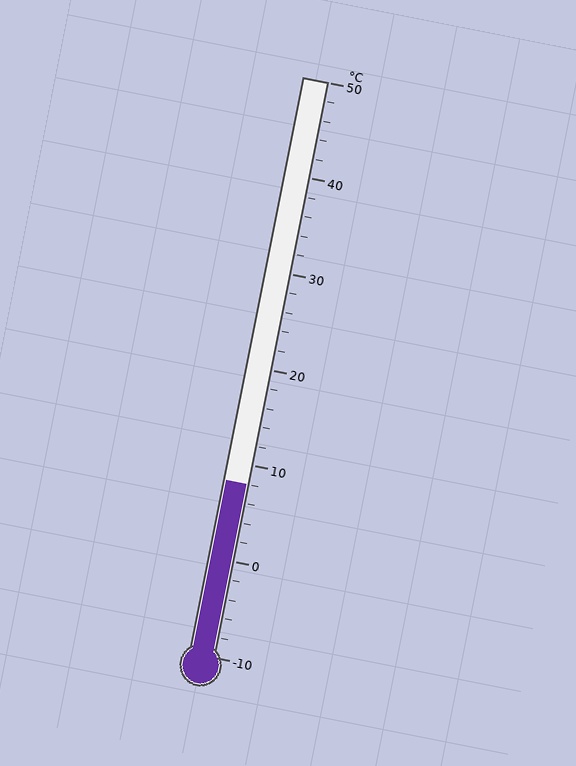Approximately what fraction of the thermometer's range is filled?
The thermometer is filled to approximately 30% of its range.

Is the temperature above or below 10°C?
The temperature is below 10°C.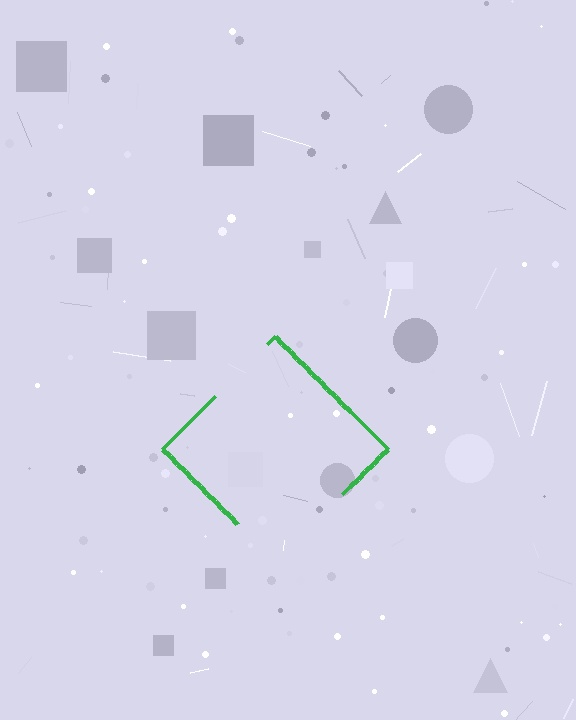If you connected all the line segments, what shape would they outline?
They would outline a diamond.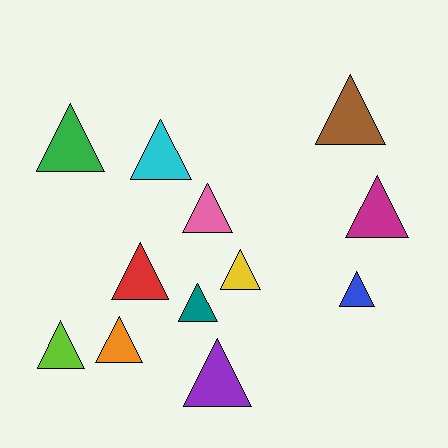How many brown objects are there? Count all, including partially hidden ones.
There is 1 brown object.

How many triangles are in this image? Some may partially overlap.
There are 12 triangles.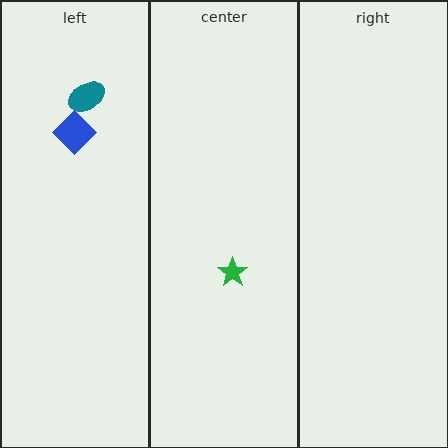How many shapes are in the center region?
1.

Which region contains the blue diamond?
The left region.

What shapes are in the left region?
The teal ellipse, the blue diamond.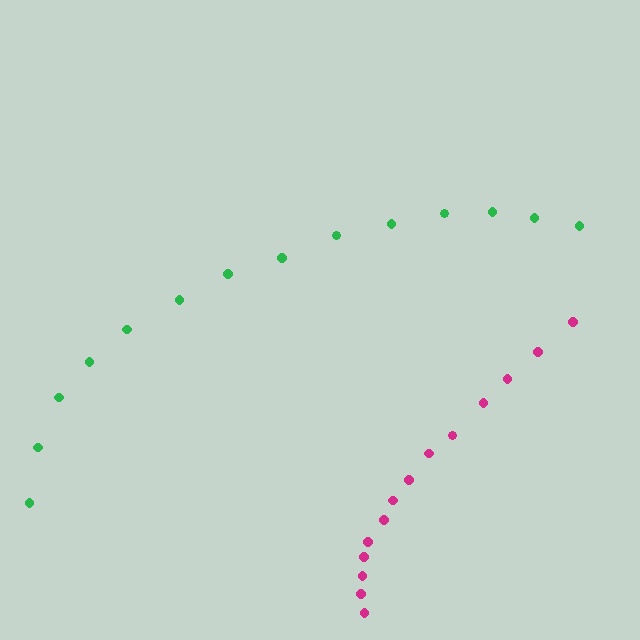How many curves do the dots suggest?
There are 2 distinct paths.